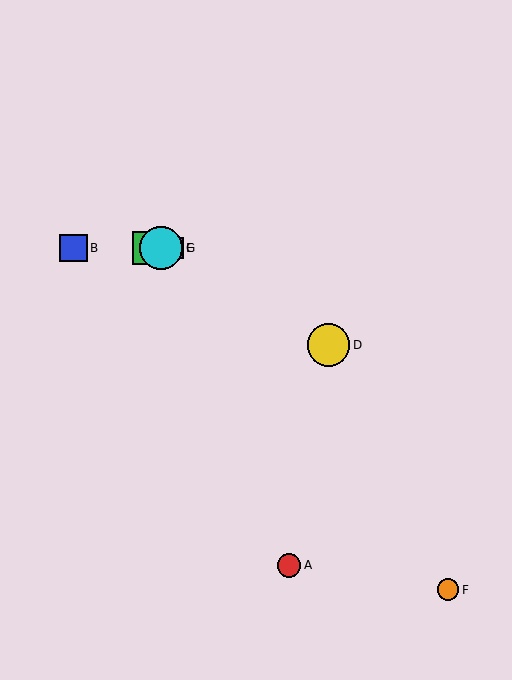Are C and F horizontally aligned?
No, C is at y≈248 and F is at y≈590.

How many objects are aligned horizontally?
4 objects (B, C, E, G) are aligned horizontally.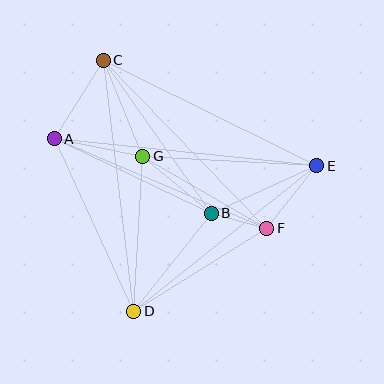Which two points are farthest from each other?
Points A and E are farthest from each other.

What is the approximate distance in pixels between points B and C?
The distance between B and C is approximately 187 pixels.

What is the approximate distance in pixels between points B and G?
The distance between B and G is approximately 89 pixels.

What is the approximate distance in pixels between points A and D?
The distance between A and D is approximately 190 pixels.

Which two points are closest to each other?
Points B and F are closest to each other.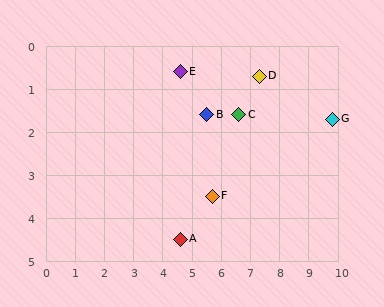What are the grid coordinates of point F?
Point F is at approximately (5.7, 3.5).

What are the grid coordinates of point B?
Point B is at approximately (5.5, 1.6).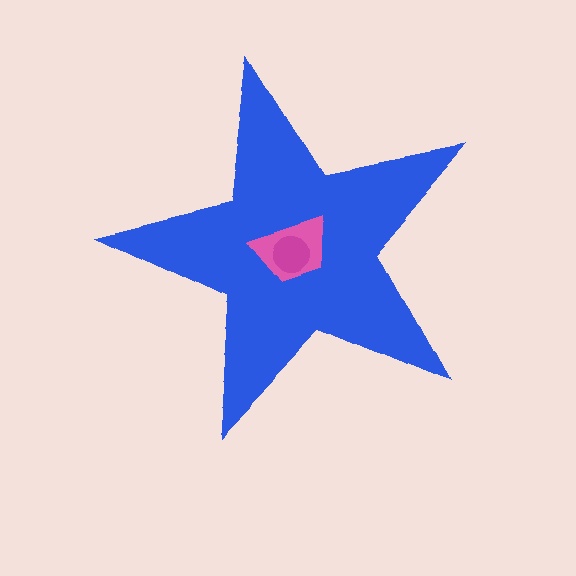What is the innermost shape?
The magenta circle.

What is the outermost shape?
The blue star.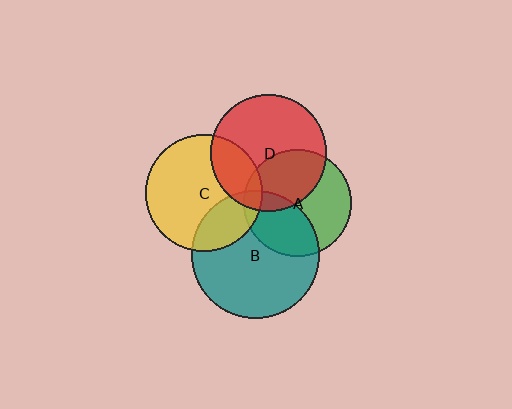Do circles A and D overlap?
Yes.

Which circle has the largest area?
Circle B (teal).